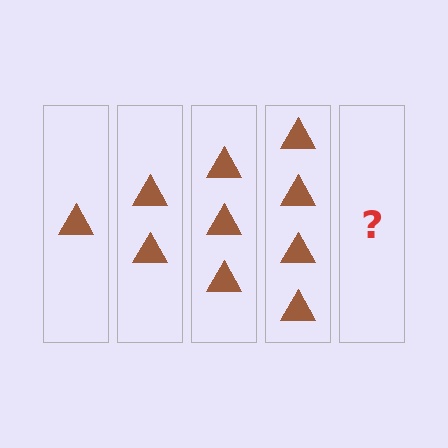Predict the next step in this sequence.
The next step is 5 triangles.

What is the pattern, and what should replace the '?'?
The pattern is that each step adds one more triangle. The '?' should be 5 triangles.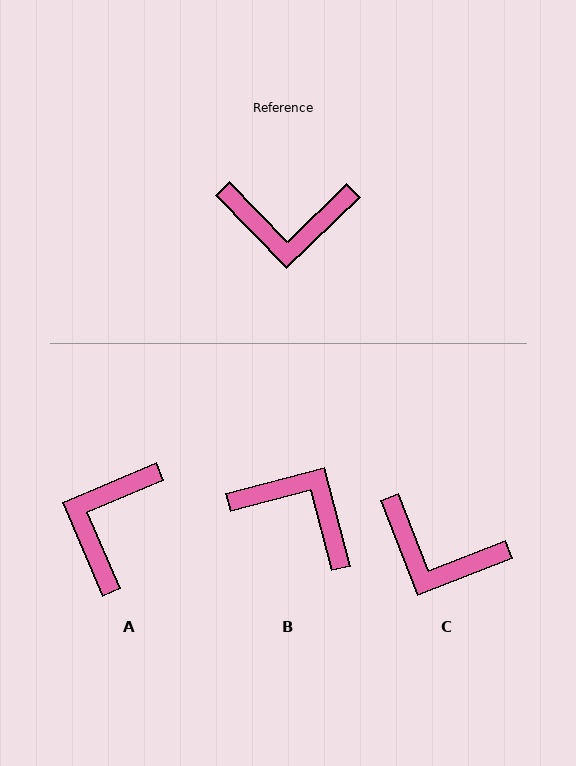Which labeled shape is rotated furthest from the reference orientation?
B, about 150 degrees away.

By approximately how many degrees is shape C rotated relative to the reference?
Approximately 23 degrees clockwise.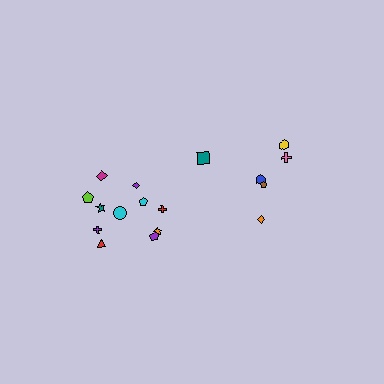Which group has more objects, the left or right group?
The left group.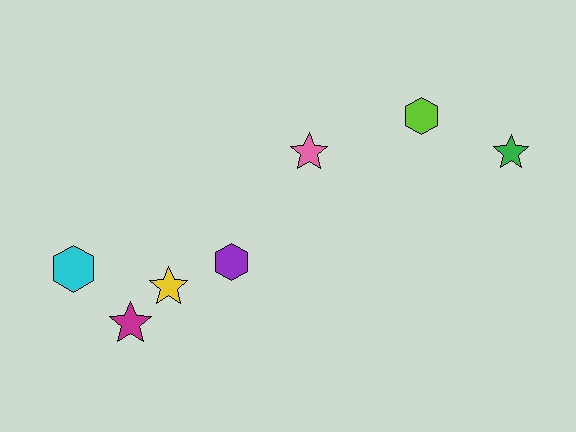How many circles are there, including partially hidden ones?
There are no circles.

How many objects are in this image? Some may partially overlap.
There are 7 objects.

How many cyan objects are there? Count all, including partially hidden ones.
There is 1 cyan object.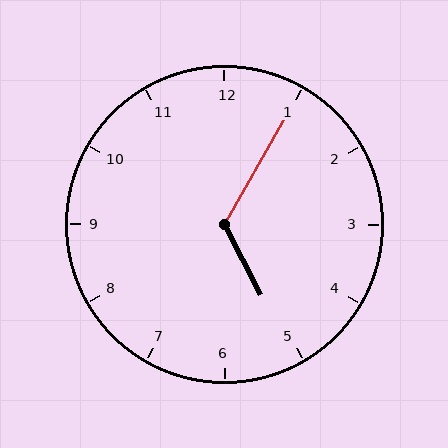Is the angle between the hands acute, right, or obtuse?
It is obtuse.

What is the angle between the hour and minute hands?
Approximately 122 degrees.